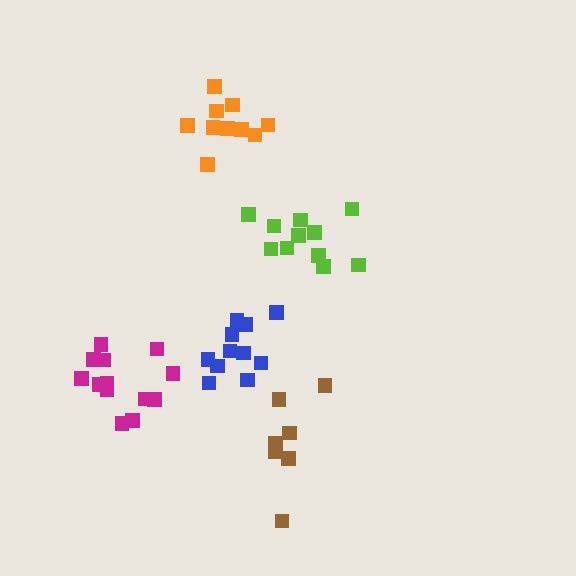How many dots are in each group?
Group 1: 13 dots, Group 2: 11 dots, Group 3: 10 dots, Group 4: 7 dots, Group 5: 11 dots (52 total).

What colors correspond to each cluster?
The clusters are colored: magenta, blue, orange, brown, lime.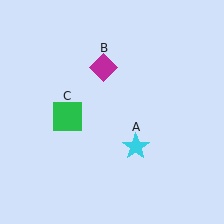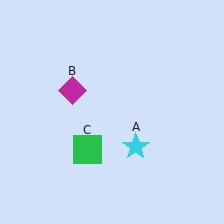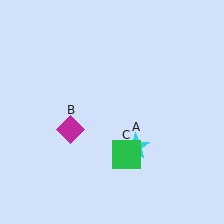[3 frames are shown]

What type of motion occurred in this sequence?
The magenta diamond (object B), green square (object C) rotated counterclockwise around the center of the scene.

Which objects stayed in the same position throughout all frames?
Cyan star (object A) remained stationary.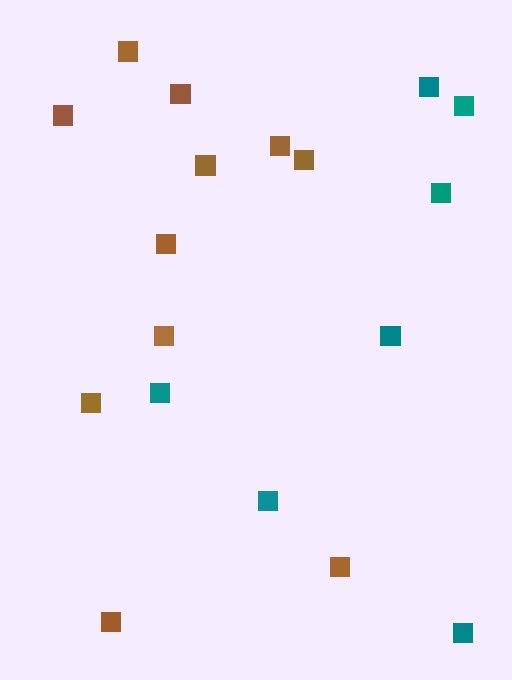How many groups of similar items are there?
There are 2 groups: one group of brown squares (11) and one group of teal squares (7).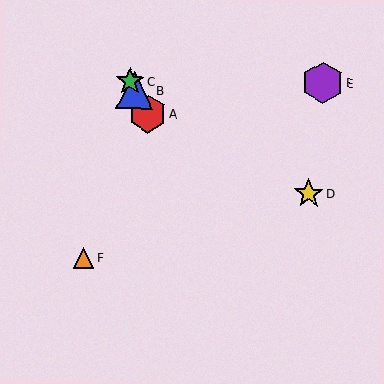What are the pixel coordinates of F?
Object F is at (84, 258).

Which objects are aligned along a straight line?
Objects A, B, C are aligned along a straight line.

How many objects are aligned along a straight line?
3 objects (A, B, C) are aligned along a straight line.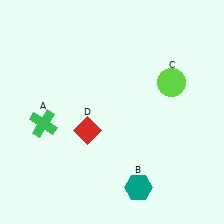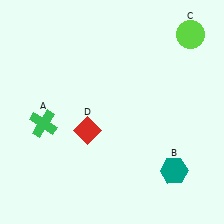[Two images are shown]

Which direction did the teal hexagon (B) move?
The teal hexagon (B) moved right.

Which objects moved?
The objects that moved are: the teal hexagon (B), the lime circle (C).